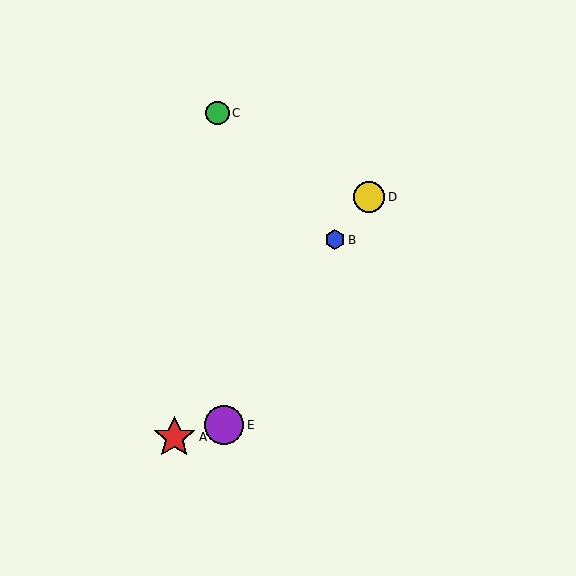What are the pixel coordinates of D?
Object D is at (369, 197).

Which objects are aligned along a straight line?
Objects A, B, D are aligned along a straight line.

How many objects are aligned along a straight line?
3 objects (A, B, D) are aligned along a straight line.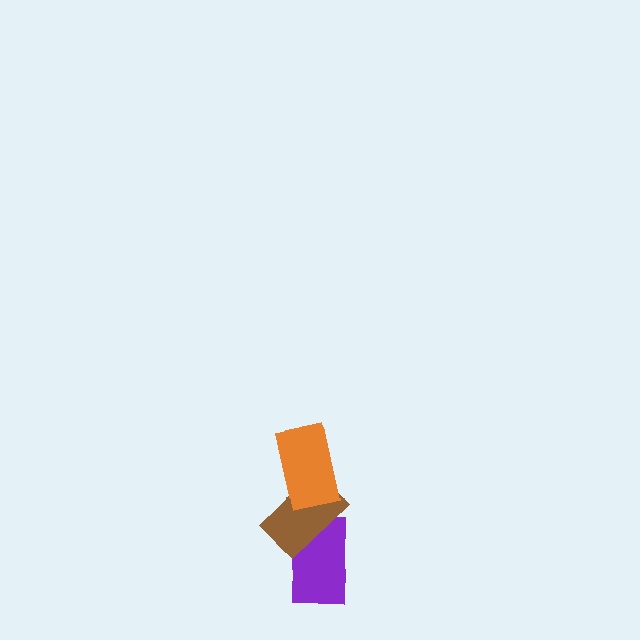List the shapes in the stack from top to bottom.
From top to bottom: the orange rectangle, the brown rectangle, the purple rectangle.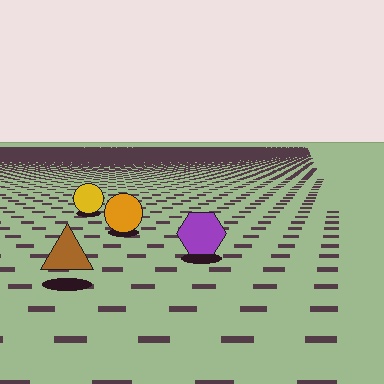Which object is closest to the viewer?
The brown triangle is closest. The texture marks near it are larger and more spread out.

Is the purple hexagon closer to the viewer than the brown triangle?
No. The brown triangle is closer — you can tell from the texture gradient: the ground texture is coarser near it.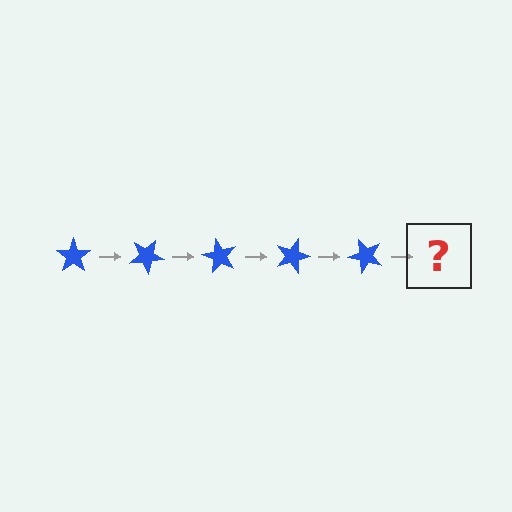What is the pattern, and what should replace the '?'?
The pattern is that the star rotates 30 degrees each step. The '?' should be a blue star rotated 150 degrees.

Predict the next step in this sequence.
The next step is a blue star rotated 150 degrees.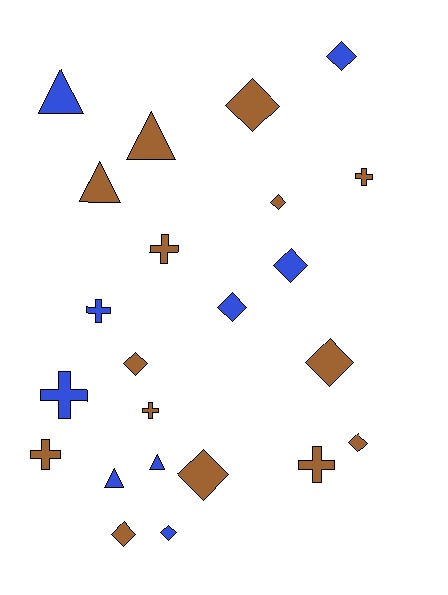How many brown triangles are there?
There are 2 brown triangles.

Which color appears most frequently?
Brown, with 14 objects.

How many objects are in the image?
There are 23 objects.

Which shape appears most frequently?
Diamond, with 11 objects.